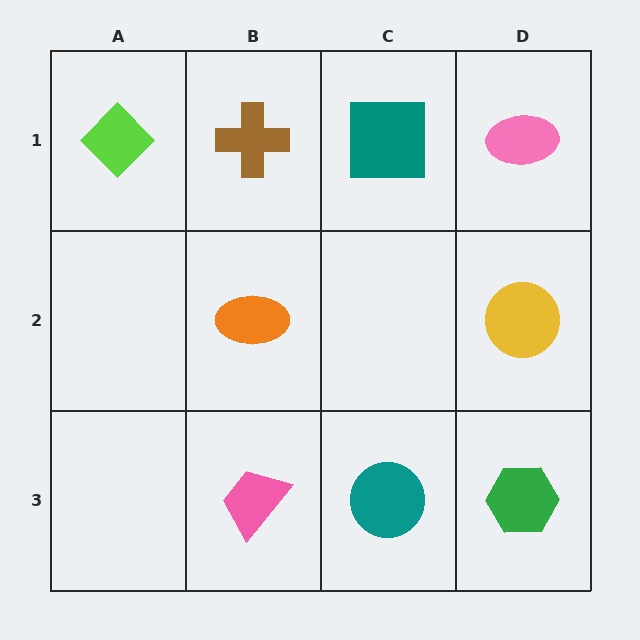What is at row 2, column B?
An orange ellipse.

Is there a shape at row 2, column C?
No, that cell is empty.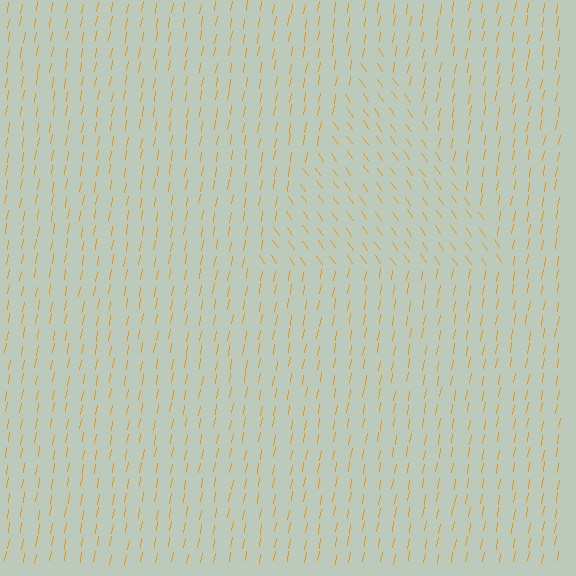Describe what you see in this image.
The image is filled with small orange line segments. A triangle region in the image has lines oriented differently from the surrounding lines, creating a visible texture boundary.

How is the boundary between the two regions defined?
The boundary is defined purely by a change in line orientation (approximately 45 degrees difference). All lines are the same color and thickness.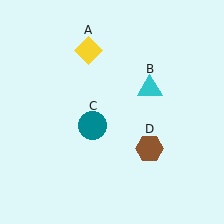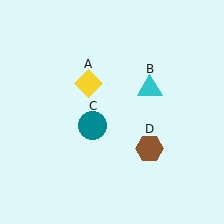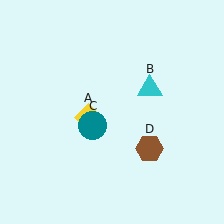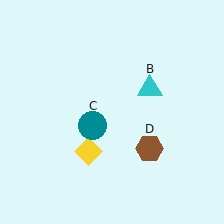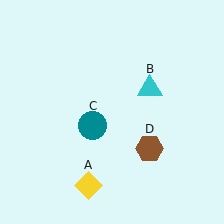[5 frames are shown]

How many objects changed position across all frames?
1 object changed position: yellow diamond (object A).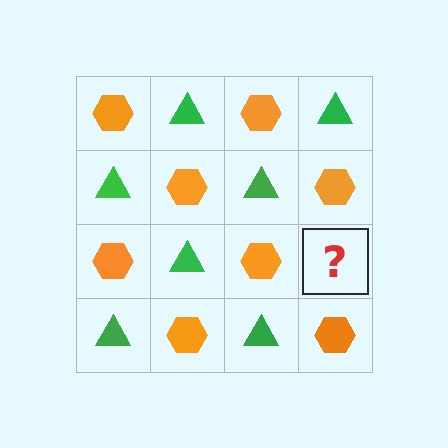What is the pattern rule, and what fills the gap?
The rule is that it alternates orange hexagon and green triangle in a checkerboard pattern. The gap should be filled with a green triangle.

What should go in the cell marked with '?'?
The missing cell should contain a green triangle.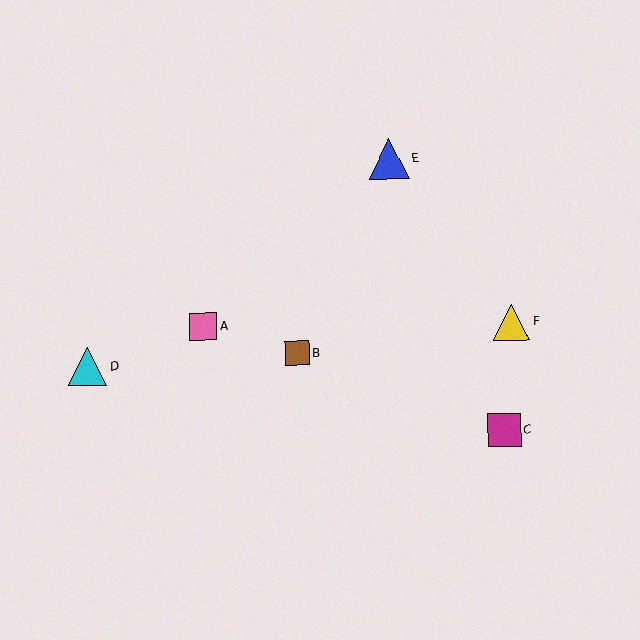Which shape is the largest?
The blue triangle (labeled E) is the largest.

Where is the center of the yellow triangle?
The center of the yellow triangle is at (512, 322).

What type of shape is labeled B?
Shape B is a brown square.